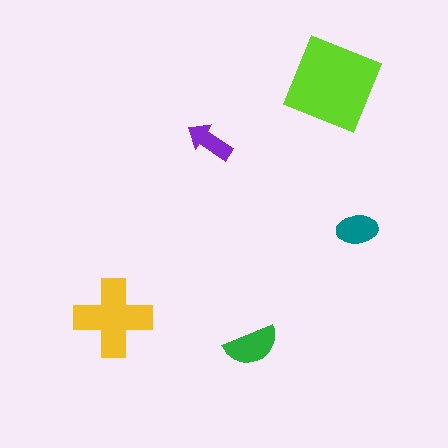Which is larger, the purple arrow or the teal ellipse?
The teal ellipse.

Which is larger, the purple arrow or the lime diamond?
The lime diamond.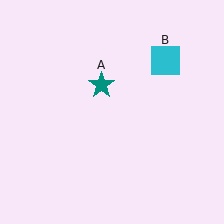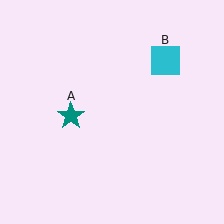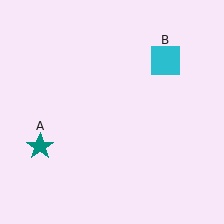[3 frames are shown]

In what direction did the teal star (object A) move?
The teal star (object A) moved down and to the left.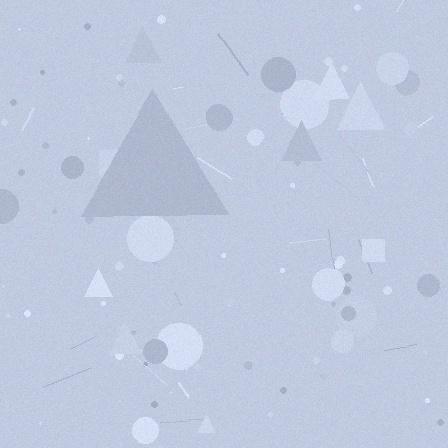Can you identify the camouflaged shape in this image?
The camouflaged shape is a triangle.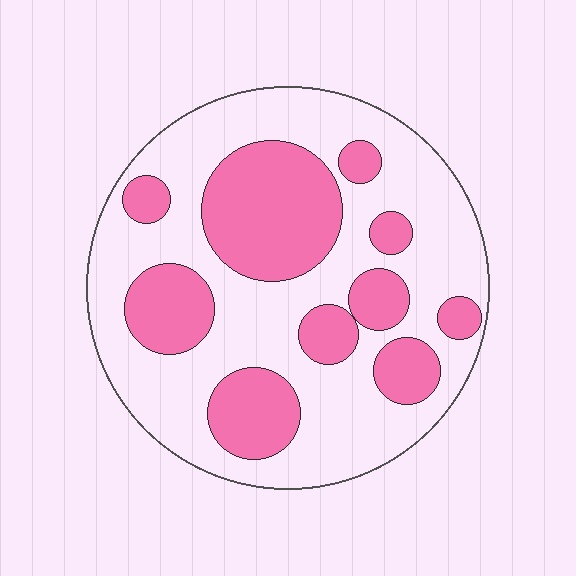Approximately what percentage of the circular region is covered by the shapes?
Approximately 35%.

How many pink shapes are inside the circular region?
10.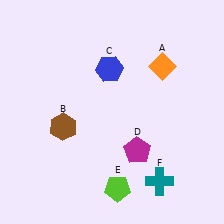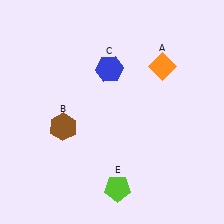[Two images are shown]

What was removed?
The magenta pentagon (D), the teal cross (F) were removed in Image 2.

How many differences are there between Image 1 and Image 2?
There are 2 differences between the two images.